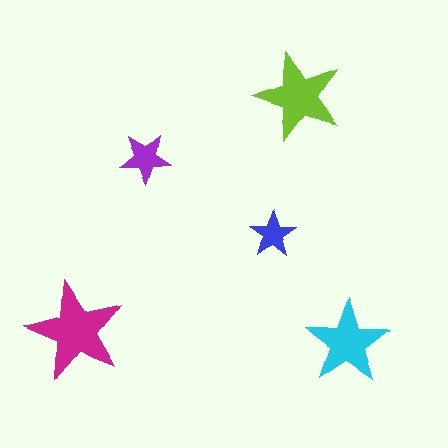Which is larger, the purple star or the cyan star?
The cyan one.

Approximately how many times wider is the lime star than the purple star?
About 1.5 times wider.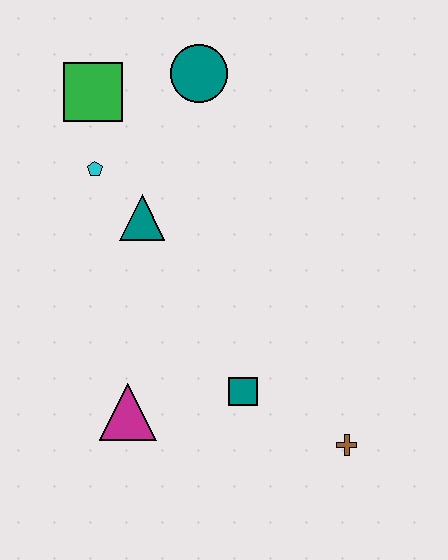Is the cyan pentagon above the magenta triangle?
Yes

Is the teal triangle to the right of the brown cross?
No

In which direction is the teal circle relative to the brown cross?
The teal circle is above the brown cross.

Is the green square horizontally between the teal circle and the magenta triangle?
No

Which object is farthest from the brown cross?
The green square is farthest from the brown cross.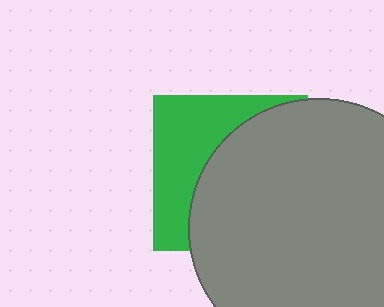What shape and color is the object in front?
The object in front is a gray circle.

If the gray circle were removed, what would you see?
You would see the complete green square.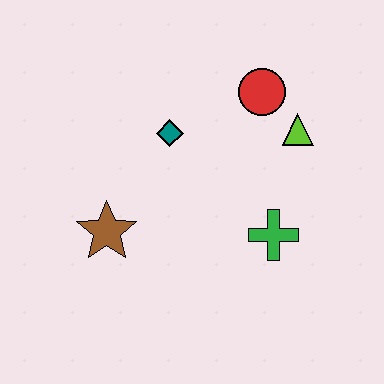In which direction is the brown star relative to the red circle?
The brown star is to the left of the red circle.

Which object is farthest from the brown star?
The lime triangle is farthest from the brown star.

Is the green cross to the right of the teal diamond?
Yes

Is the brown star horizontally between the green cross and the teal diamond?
No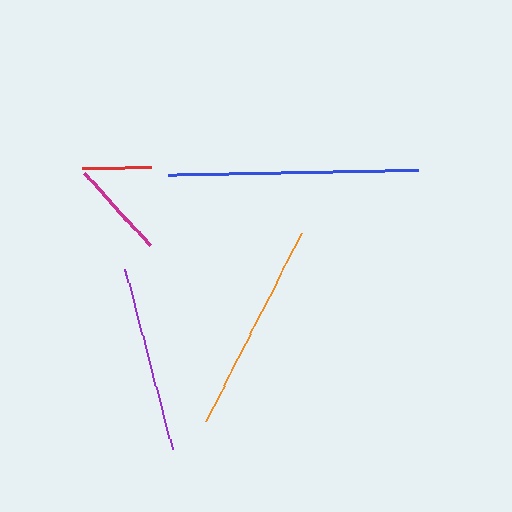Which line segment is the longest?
The blue line is the longest at approximately 251 pixels.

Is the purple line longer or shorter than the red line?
The purple line is longer than the red line.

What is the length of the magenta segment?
The magenta segment is approximately 97 pixels long.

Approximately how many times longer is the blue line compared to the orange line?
The blue line is approximately 1.2 times the length of the orange line.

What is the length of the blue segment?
The blue segment is approximately 251 pixels long.